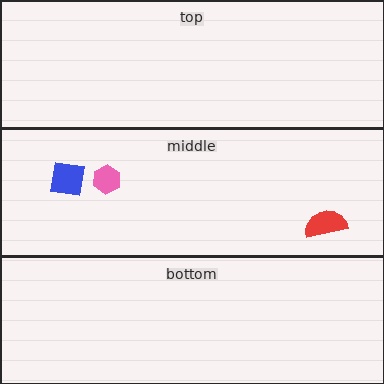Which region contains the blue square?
The middle region.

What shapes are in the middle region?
The red semicircle, the pink hexagon, the blue square.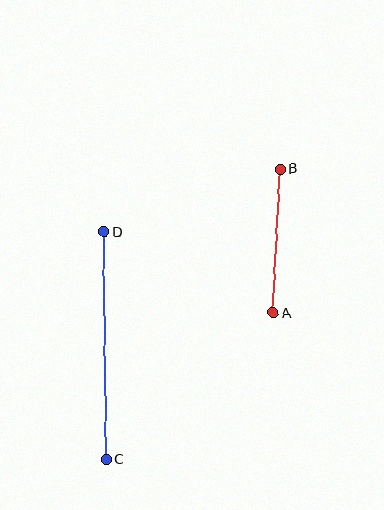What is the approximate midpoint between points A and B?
The midpoint is at approximately (277, 241) pixels.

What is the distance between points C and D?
The distance is approximately 227 pixels.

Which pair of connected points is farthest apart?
Points C and D are farthest apart.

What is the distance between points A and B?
The distance is approximately 144 pixels.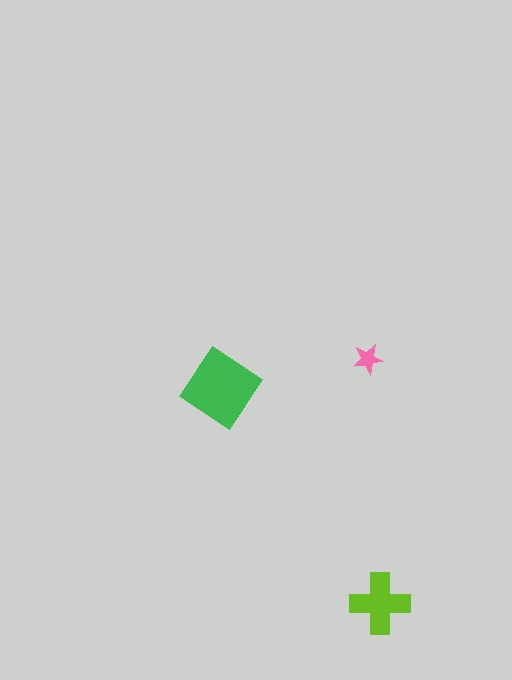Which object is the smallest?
The pink star.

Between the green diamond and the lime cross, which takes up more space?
The green diamond.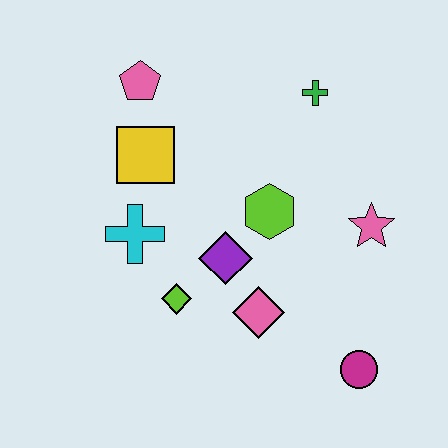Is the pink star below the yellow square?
Yes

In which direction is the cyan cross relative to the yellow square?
The cyan cross is below the yellow square.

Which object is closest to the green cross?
The lime hexagon is closest to the green cross.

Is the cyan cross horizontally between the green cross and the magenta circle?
No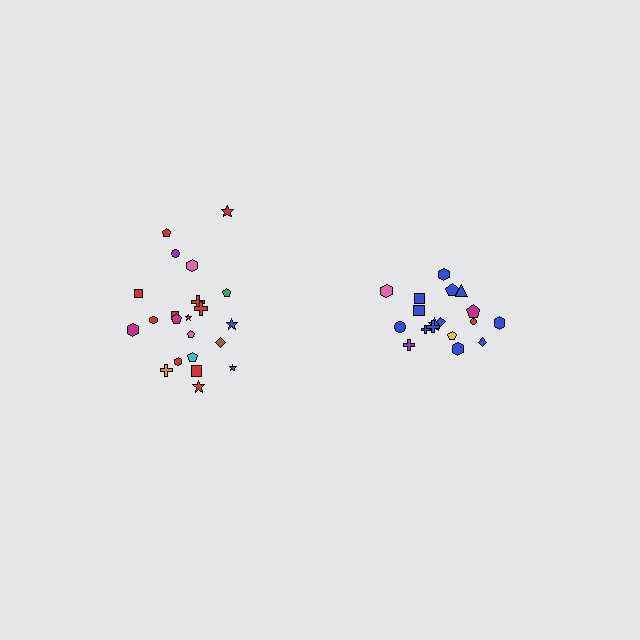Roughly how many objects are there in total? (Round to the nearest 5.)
Roughly 40 objects in total.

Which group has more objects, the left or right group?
The left group.